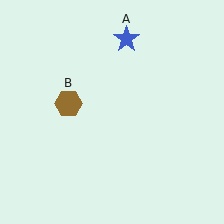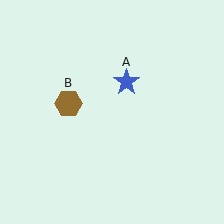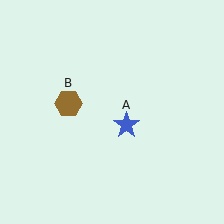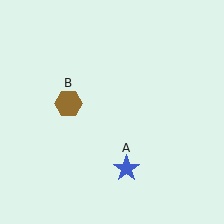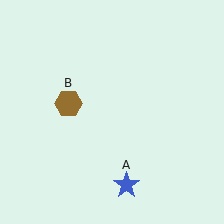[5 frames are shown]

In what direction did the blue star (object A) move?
The blue star (object A) moved down.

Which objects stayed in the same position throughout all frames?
Brown hexagon (object B) remained stationary.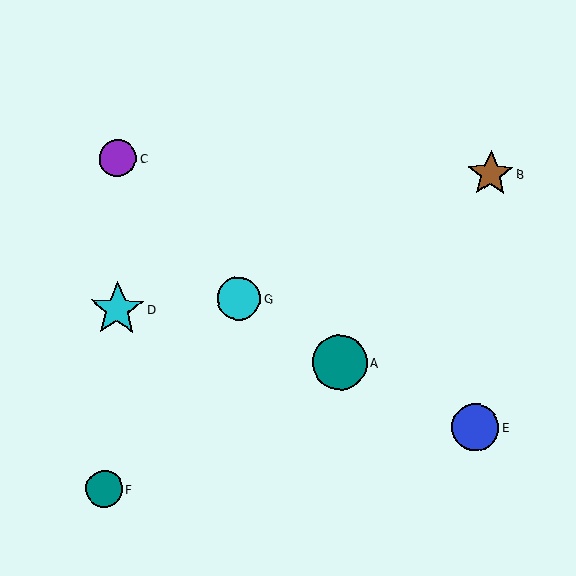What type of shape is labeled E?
Shape E is a blue circle.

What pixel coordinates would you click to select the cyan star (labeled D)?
Click at (117, 309) to select the cyan star D.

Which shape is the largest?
The teal circle (labeled A) is the largest.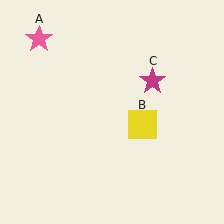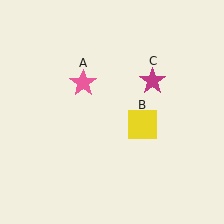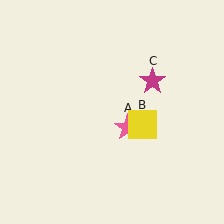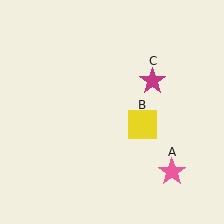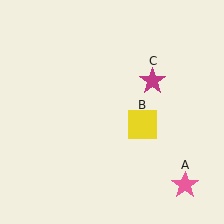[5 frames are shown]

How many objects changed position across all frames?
1 object changed position: pink star (object A).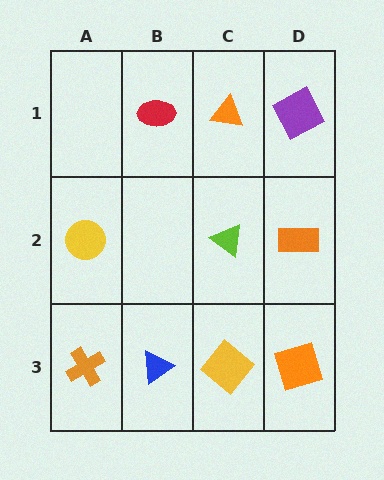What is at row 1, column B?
A red ellipse.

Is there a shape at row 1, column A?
No, that cell is empty.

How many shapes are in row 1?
3 shapes.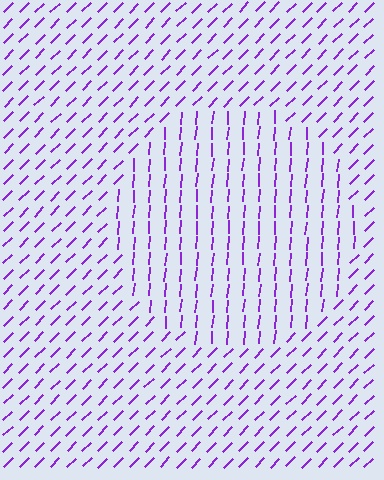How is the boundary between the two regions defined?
The boundary is defined purely by a change in line orientation (approximately 40 degrees difference). All lines are the same color and thickness.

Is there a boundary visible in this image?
Yes, there is a texture boundary formed by a change in line orientation.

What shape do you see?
I see a circle.